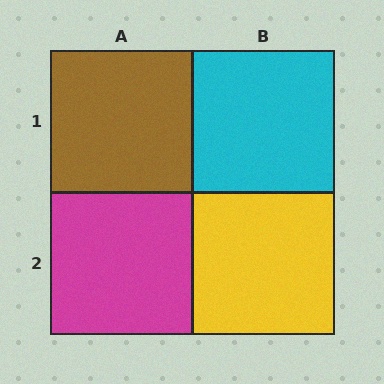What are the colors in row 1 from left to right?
Brown, cyan.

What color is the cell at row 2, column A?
Magenta.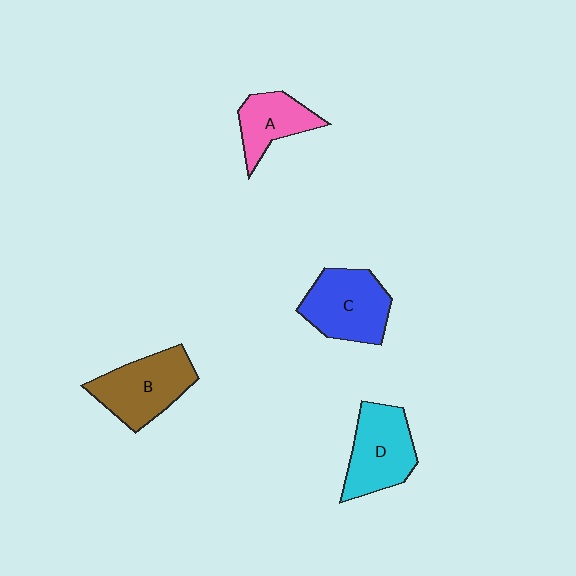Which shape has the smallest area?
Shape A (pink).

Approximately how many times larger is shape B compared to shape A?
Approximately 1.5 times.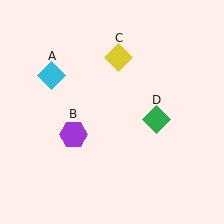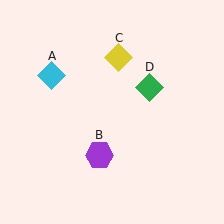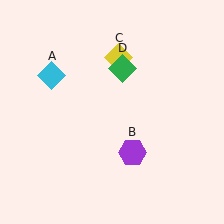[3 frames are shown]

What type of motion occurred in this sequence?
The purple hexagon (object B), green diamond (object D) rotated counterclockwise around the center of the scene.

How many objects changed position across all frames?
2 objects changed position: purple hexagon (object B), green diamond (object D).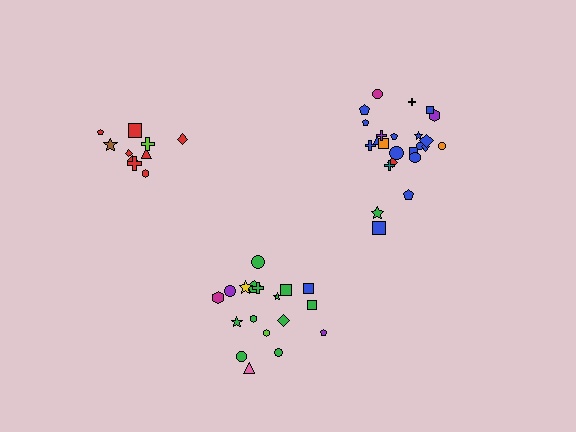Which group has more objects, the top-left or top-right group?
The top-right group.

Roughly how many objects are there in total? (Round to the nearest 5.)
Roughly 55 objects in total.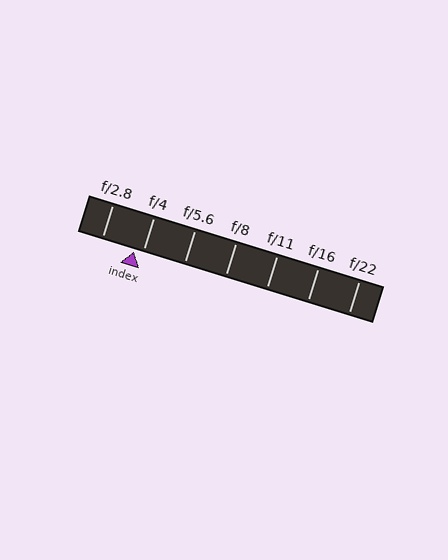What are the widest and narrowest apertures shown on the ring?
The widest aperture shown is f/2.8 and the narrowest is f/22.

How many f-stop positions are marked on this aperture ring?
There are 7 f-stop positions marked.